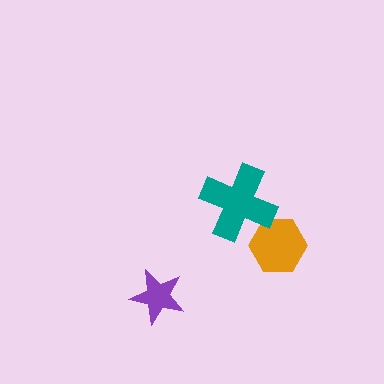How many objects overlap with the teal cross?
1 object overlaps with the teal cross.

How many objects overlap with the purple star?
0 objects overlap with the purple star.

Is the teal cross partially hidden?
No, no other shape covers it.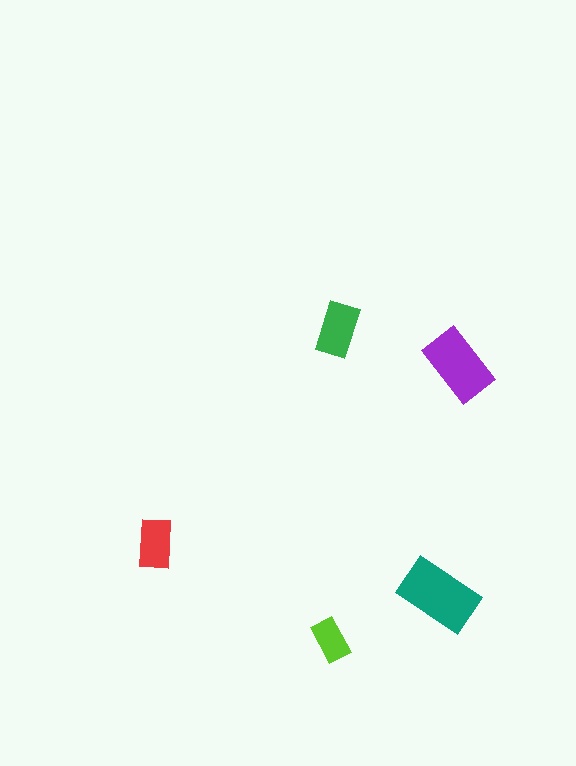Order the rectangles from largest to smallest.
the teal one, the purple one, the green one, the red one, the lime one.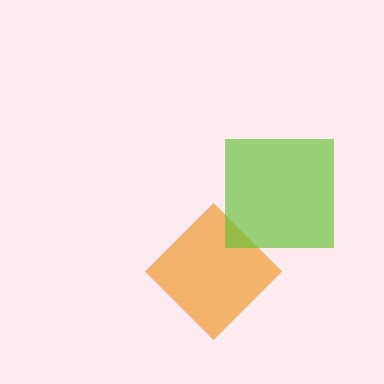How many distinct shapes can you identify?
There are 2 distinct shapes: an orange diamond, a lime square.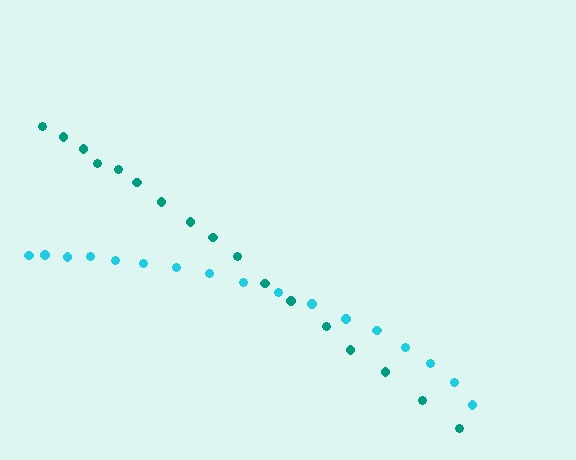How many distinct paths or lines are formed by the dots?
There are 2 distinct paths.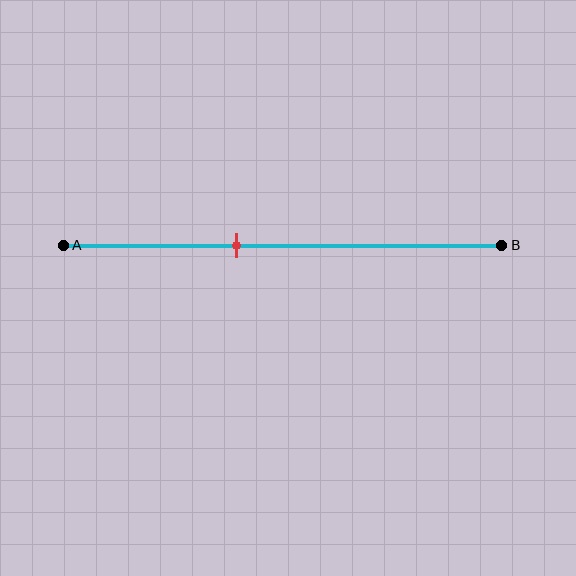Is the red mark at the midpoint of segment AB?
No, the mark is at about 40% from A, not at the 50% midpoint.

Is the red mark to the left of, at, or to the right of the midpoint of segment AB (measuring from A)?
The red mark is to the left of the midpoint of segment AB.